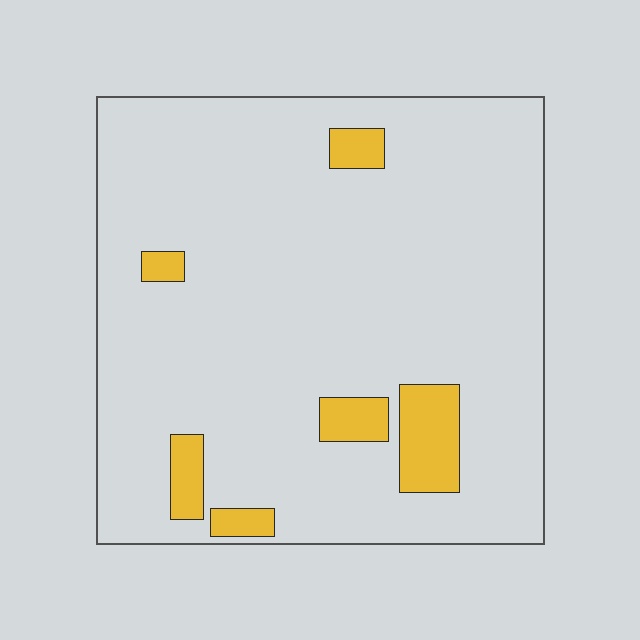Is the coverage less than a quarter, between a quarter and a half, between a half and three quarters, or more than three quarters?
Less than a quarter.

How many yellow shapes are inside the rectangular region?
6.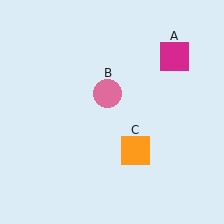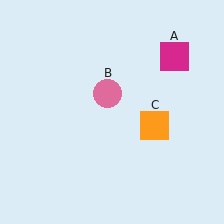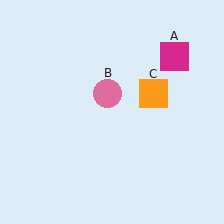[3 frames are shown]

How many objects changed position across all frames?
1 object changed position: orange square (object C).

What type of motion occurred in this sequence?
The orange square (object C) rotated counterclockwise around the center of the scene.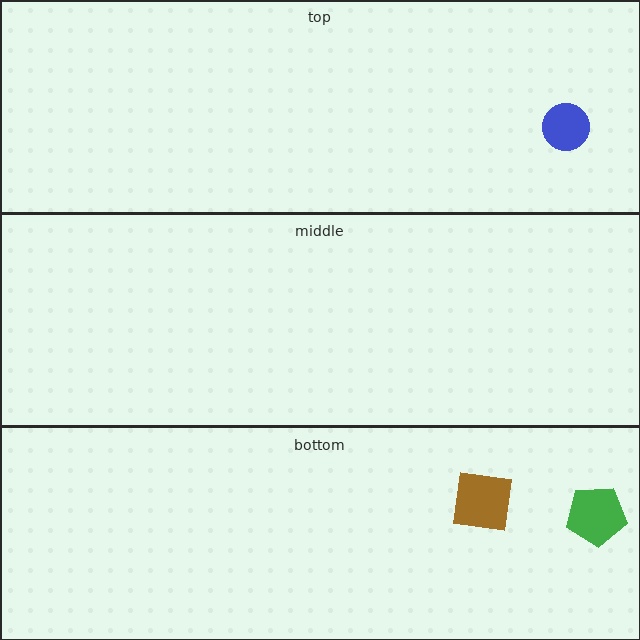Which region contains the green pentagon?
The bottom region.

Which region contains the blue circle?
The top region.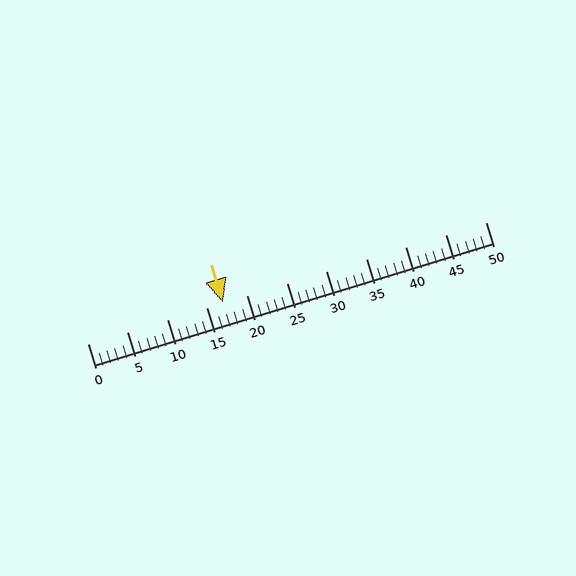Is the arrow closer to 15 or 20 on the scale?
The arrow is closer to 15.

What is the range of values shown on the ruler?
The ruler shows values from 0 to 50.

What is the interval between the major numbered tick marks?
The major tick marks are spaced 5 units apart.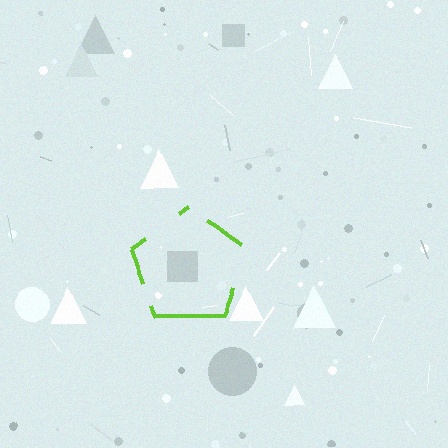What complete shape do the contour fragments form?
The contour fragments form a pentagon.